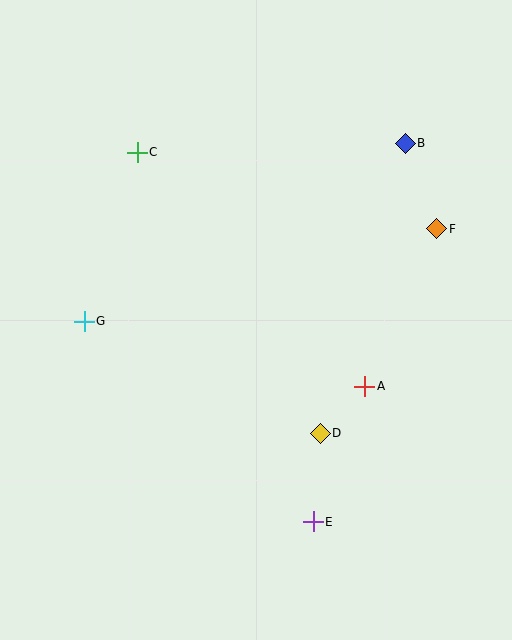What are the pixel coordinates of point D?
Point D is at (320, 433).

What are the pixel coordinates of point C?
Point C is at (137, 152).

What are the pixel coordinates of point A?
Point A is at (365, 386).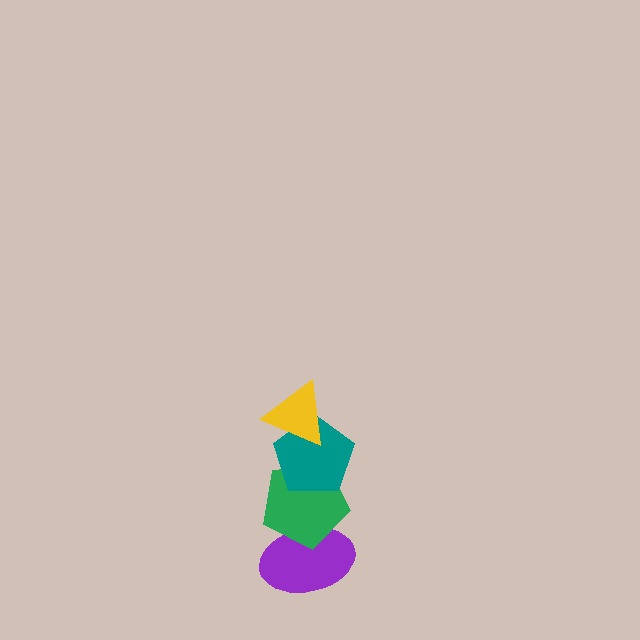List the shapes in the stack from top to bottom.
From top to bottom: the yellow triangle, the teal pentagon, the green pentagon, the purple ellipse.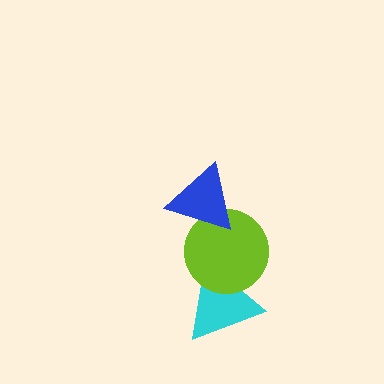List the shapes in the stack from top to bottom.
From top to bottom: the blue triangle, the lime circle, the cyan triangle.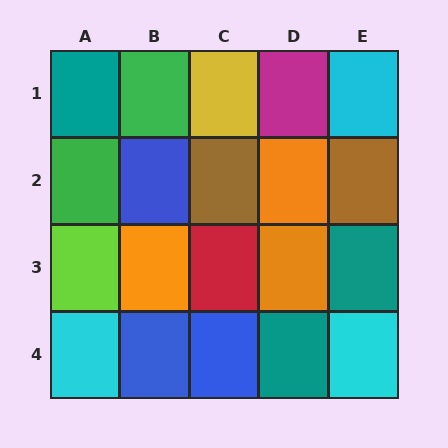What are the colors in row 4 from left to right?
Cyan, blue, blue, teal, cyan.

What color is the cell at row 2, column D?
Orange.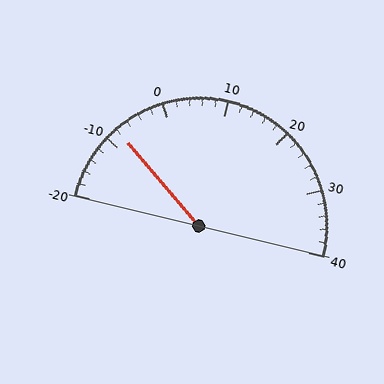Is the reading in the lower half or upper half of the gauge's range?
The reading is in the lower half of the range (-20 to 40).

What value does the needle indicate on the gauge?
The needle indicates approximately -8.